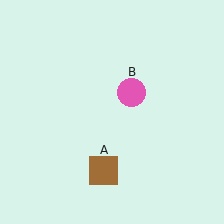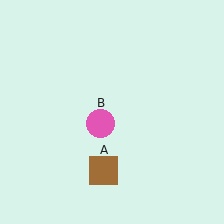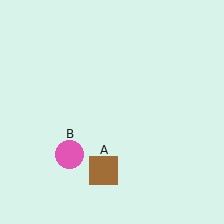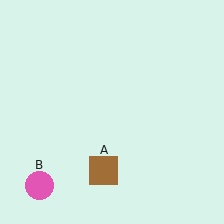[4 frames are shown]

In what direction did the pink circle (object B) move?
The pink circle (object B) moved down and to the left.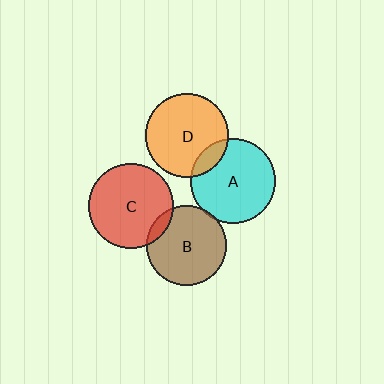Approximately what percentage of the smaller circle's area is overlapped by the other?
Approximately 10%.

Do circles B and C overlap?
Yes.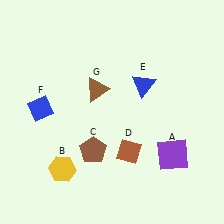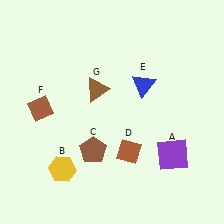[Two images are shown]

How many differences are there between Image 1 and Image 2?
There is 1 difference between the two images.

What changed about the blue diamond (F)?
In Image 1, F is blue. In Image 2, it changed to brown.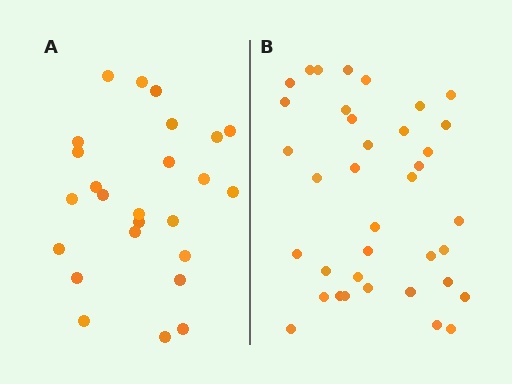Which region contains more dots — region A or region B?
Region B (the right region) has more dots.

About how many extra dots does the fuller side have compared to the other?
Region B has roughly 12 or so more dots than region A.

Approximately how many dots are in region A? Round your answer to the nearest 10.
About 20 dots. (The exact count is 25, which rounds to 20.)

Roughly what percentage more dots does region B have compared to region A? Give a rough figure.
About 50% more.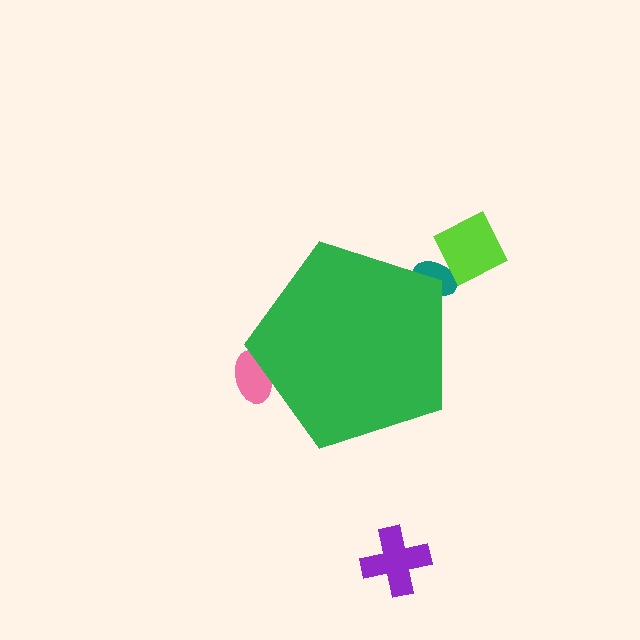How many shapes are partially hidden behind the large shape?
2 shapes are partially hidden.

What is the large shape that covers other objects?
A green pentagon.